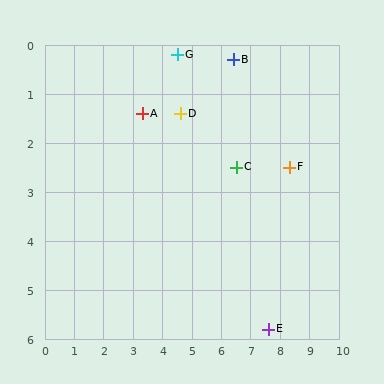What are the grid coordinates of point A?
Point A is at approximately (3.3, 1.4).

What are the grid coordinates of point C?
Point C is at approximately (6.5, 2.5).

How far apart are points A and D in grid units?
Points A and D are about 1.3 grid units apart.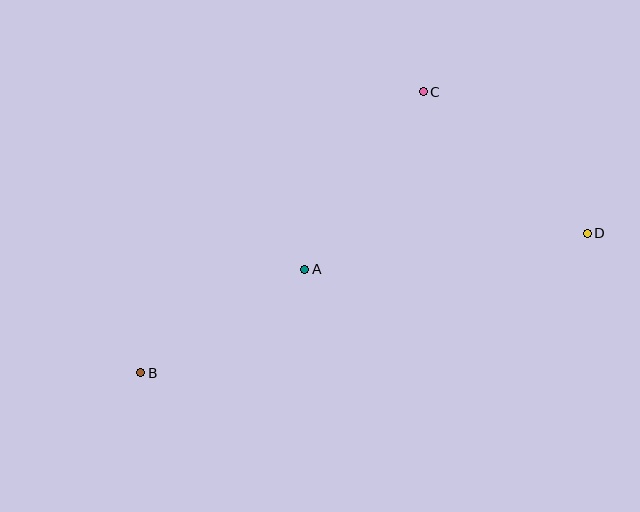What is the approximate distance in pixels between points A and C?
The distance between A and C is approximately 213 pixels.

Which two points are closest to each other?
Points A and B are closest to each other.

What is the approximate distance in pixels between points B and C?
The distance between B and C is approximately 398 pixels.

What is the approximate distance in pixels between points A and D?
The distance between A and D is approximately 285 pixels.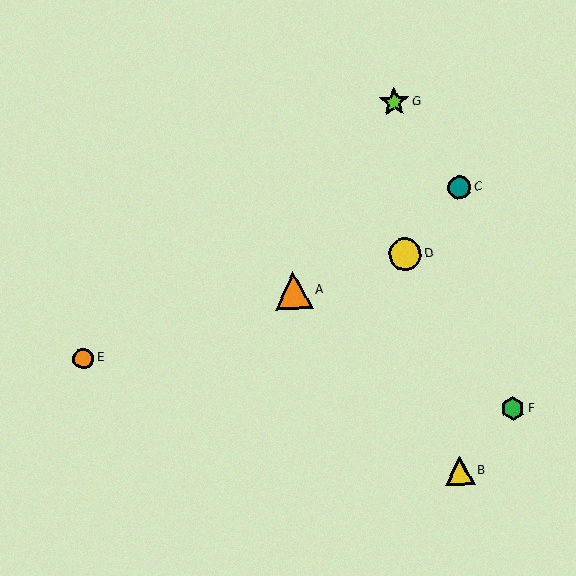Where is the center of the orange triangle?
The center of the orange triangle is at (294, 291).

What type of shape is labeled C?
Shape C is a teal circle.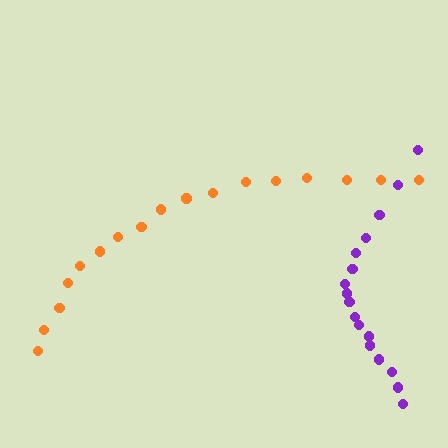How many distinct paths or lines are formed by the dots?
There are 2 distinct paths.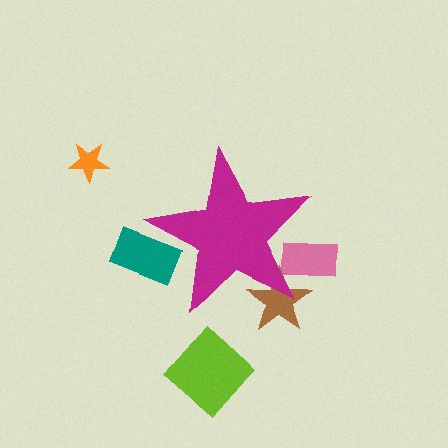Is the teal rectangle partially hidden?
Yes, the teal rectangle is partially hidden behind the magenta star.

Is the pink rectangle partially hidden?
Yes, the pink rectangle is partially hidden behind the magenta star.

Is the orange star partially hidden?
No, the orange star is fully visible.